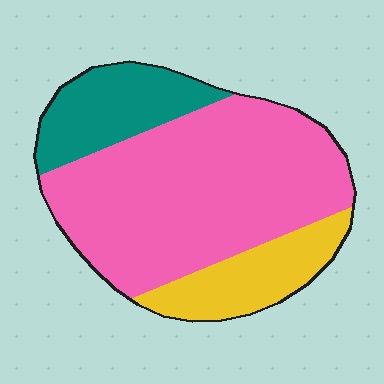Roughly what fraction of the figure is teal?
Teal covers roughly 20% of the figure.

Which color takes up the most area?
Pink, at roughly 65%.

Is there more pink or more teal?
Pink.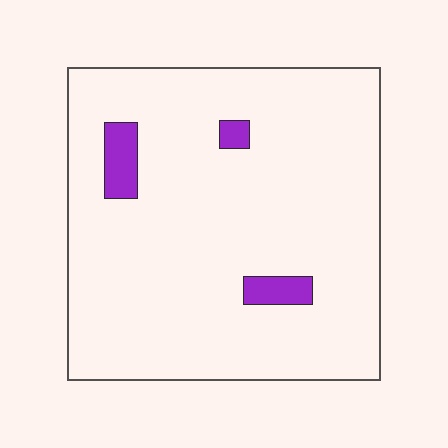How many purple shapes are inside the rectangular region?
3.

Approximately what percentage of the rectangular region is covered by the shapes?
Approximately 5%.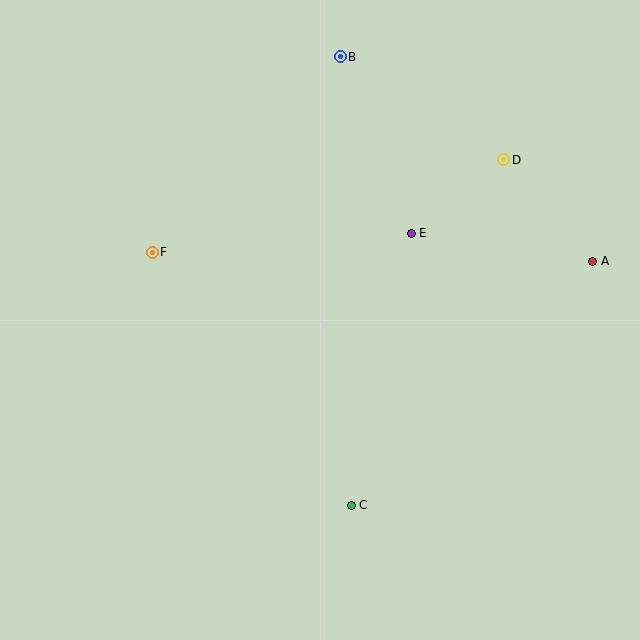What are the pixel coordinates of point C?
Point C is at (351, 505).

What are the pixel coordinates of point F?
Point F is at (152, 252).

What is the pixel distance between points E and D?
The distance between E and D is 118 pixels.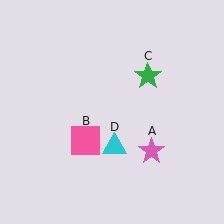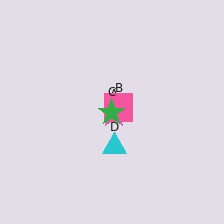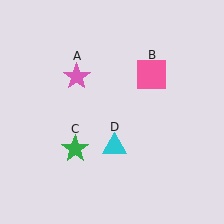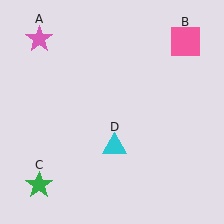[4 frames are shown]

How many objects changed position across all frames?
3 objects changed position: pink star (object A), pink square (object B), green star (object C).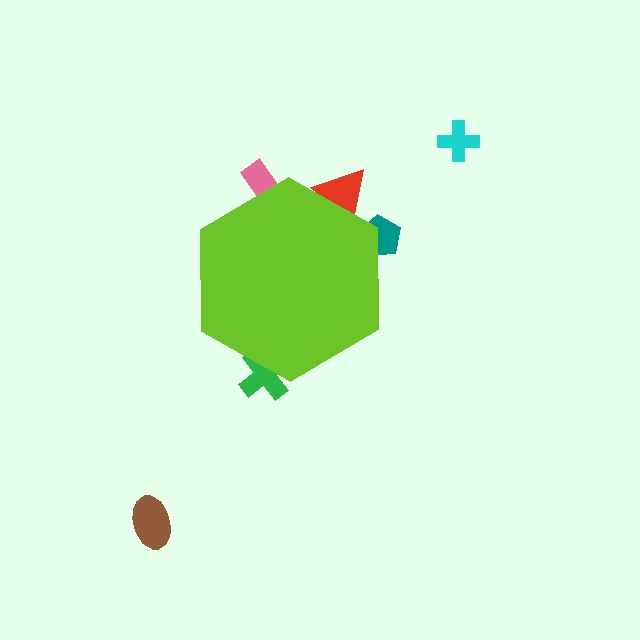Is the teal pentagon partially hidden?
Yes, the teal pentagon is partially hidden behind the lime hexagon.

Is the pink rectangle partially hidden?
Yes, the pink rectangle is partially hidden behind the lime hexagon.